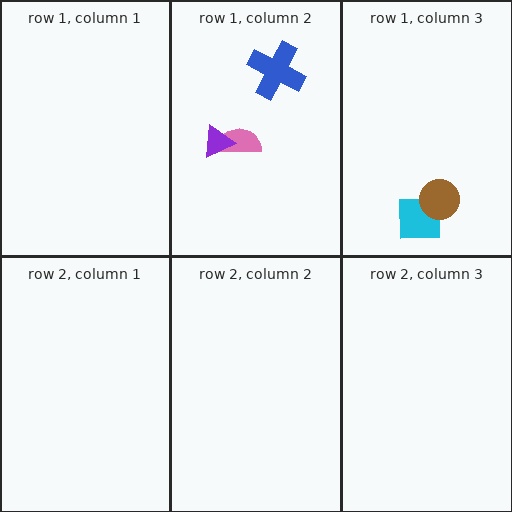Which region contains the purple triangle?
The row 1, column 2 region.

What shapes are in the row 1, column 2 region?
The pink semicircle, the purple triangle, the blue cross.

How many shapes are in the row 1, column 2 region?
3.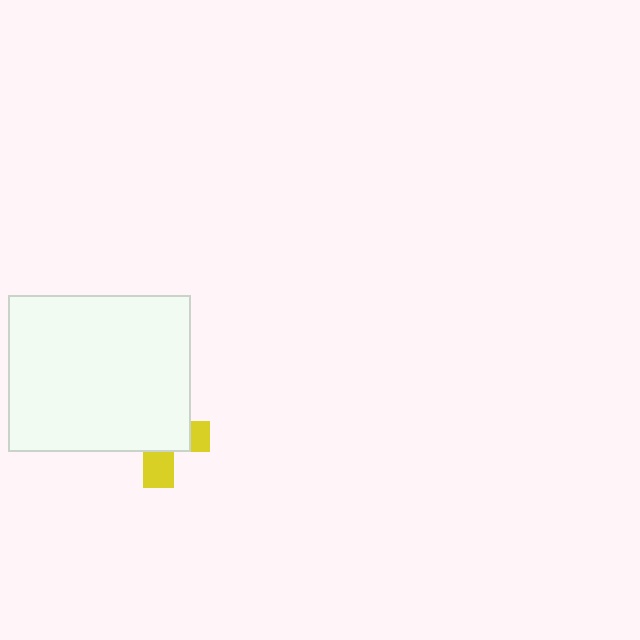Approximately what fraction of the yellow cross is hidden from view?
Roughly 69% of the yellow cross is hidden behind the white rectangle.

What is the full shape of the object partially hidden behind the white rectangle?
The partially hidden object is a yellow cross.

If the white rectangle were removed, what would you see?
You would see the complete yellow cross.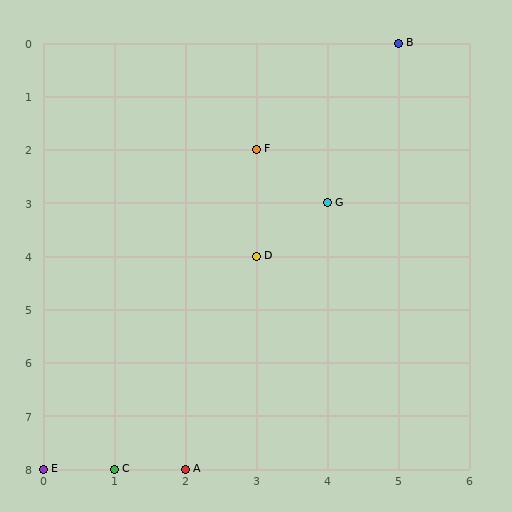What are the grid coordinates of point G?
Point G is at grid coordinates (4, 3).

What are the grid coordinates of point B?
Point B is at grid coordinates (5, 0).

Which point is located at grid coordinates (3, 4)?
Point D is at (3, 4).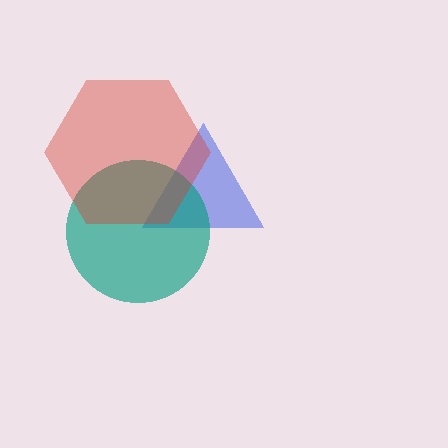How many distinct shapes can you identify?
There are 3 distinct shapes: a blue triangle, a teal circle, a red hexagon.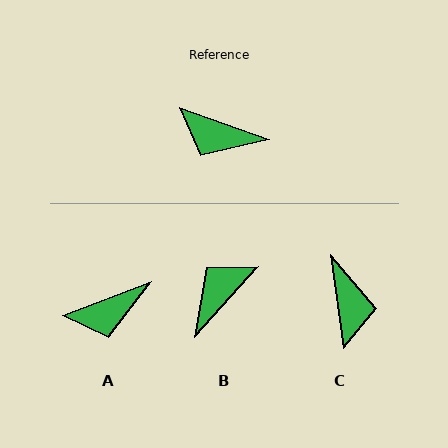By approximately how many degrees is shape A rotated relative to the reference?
Approximately 41 degrees counter-clockwise.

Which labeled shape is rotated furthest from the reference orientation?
C, about 117 degrees away.